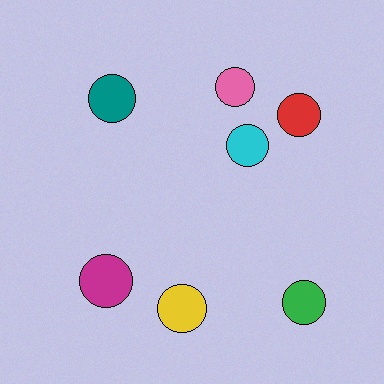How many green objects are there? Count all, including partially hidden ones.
There is 1 green object.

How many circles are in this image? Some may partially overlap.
There are 7 circles.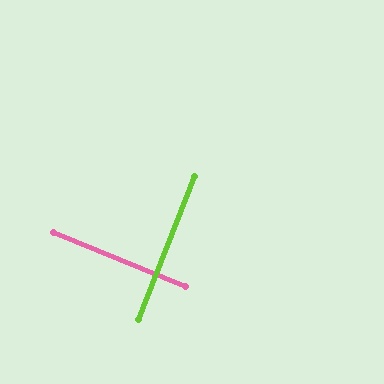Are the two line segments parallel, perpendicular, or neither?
Perpendicular — they meet at approximately 89°.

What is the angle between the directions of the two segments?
Approximately 89 degrees.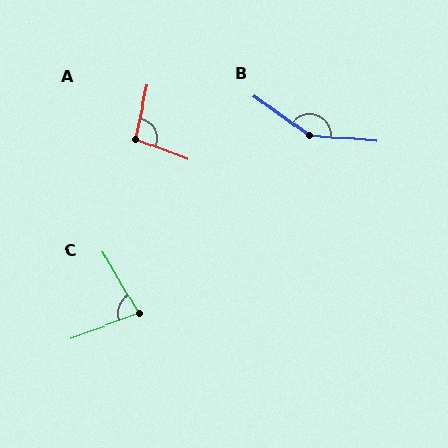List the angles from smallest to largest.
C (80°), A (98°), B (149°).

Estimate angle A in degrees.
Approximately 98 degrees.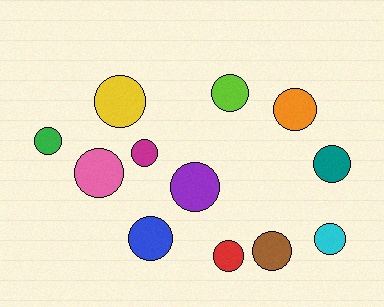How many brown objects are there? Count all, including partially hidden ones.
There is 1 brown object.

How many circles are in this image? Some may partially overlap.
There are 12 circles.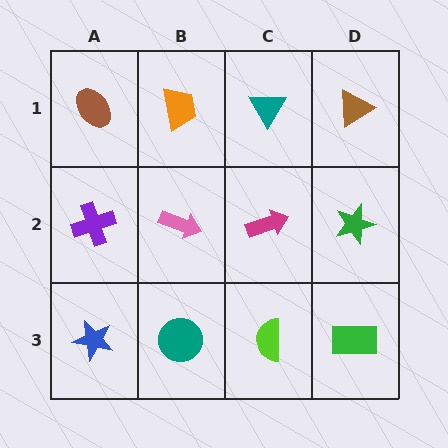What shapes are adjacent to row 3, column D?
A green star (row 2, column D), a lime semicircle (row 3, column C).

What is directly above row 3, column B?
A pink arrow.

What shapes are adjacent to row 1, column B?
A pink arrow (row 2, column B), a brown ellipse (row 1, column A), a teal triangle (row 1, column C).